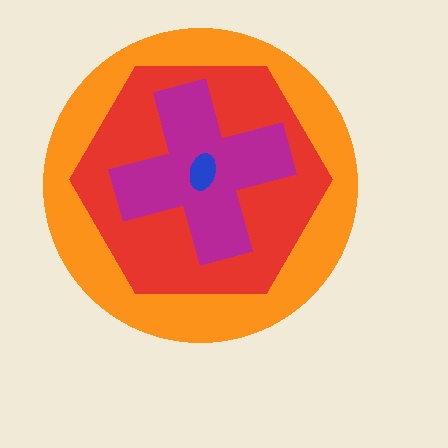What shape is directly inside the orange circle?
The red hexagon.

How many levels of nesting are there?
4.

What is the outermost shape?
The orange circle.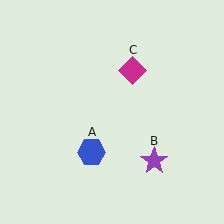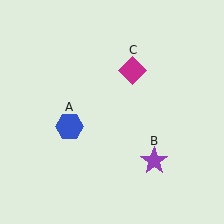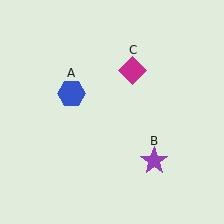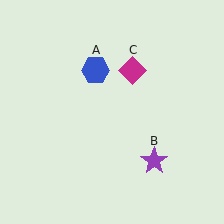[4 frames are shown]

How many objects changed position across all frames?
1 object changed position: blue hexagon (object A).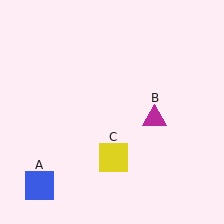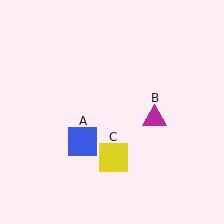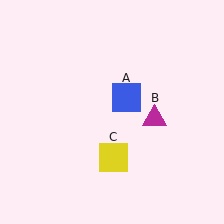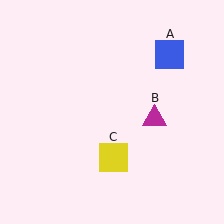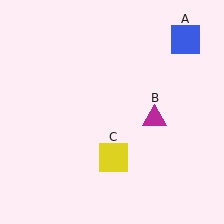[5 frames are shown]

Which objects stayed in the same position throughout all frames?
Magenta triangle (object B) and yellow square (object C) remained stationary.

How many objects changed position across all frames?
1 object changed position: blue square (object A).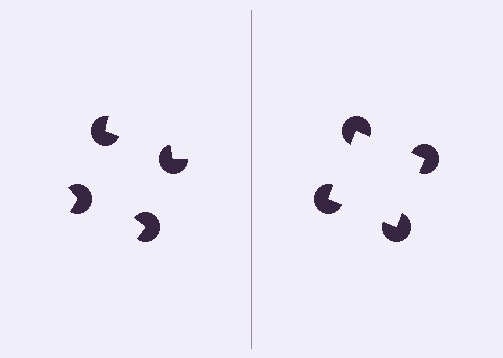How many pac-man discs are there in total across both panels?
8 — 4 on each side.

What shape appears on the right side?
An illusory square.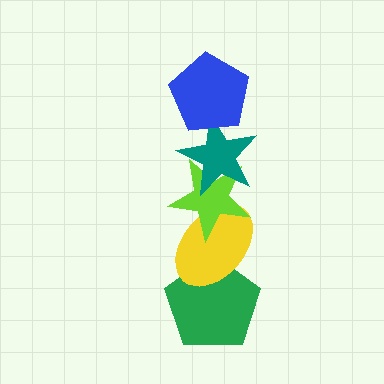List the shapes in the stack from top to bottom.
From top to bottom: the blue pentagon, the teal star, the lime star, the yellow ellipse, the green pentagon.